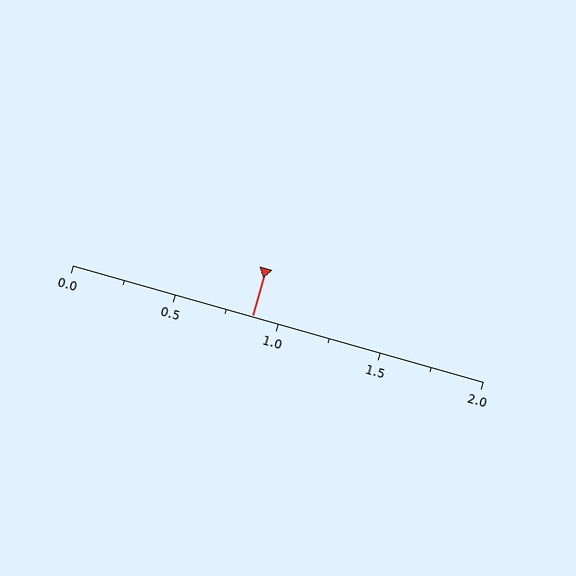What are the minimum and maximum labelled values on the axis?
The axis runs from 0.0 to 2.0.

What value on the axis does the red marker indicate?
The marker indicates approximately 0.88.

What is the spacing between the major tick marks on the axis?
The major ticks are spaced 0.5 apart.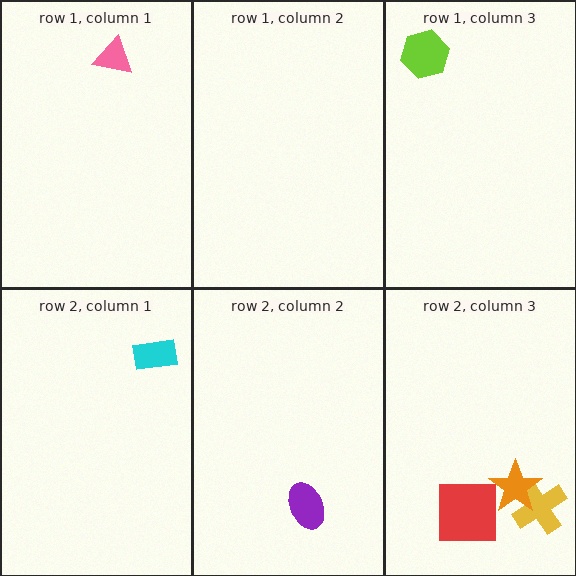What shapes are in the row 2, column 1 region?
The cyan rectangle.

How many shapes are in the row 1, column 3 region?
1.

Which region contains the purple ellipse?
The row 2, column 2 region.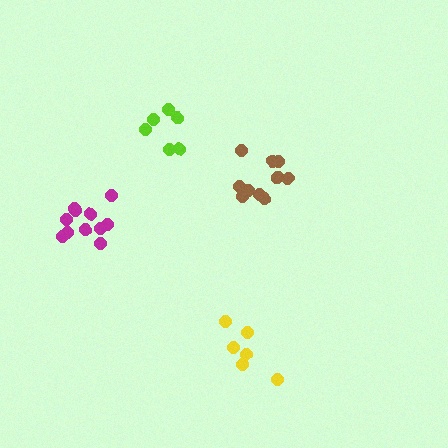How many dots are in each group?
Group 1: 6 dots, Group 2: 11 dots, Group 3: 6 dots, Group 4: 11 dots (34 total).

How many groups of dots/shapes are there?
There are 4 groups.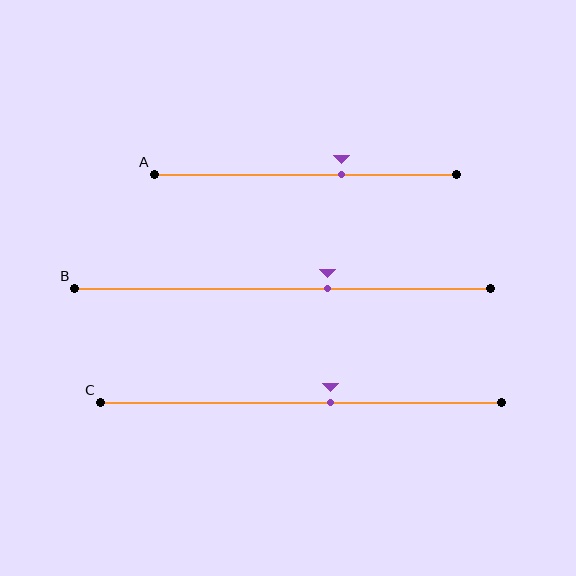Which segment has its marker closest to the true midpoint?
Segment C has its marker closest to the true midpoint.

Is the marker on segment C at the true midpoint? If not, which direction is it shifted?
No, the marker on segment C is shifted to the right by about 7% of the segment length.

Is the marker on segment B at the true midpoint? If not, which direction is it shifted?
No, the marker on segment B is shifted to the right by about 11% of the segment length.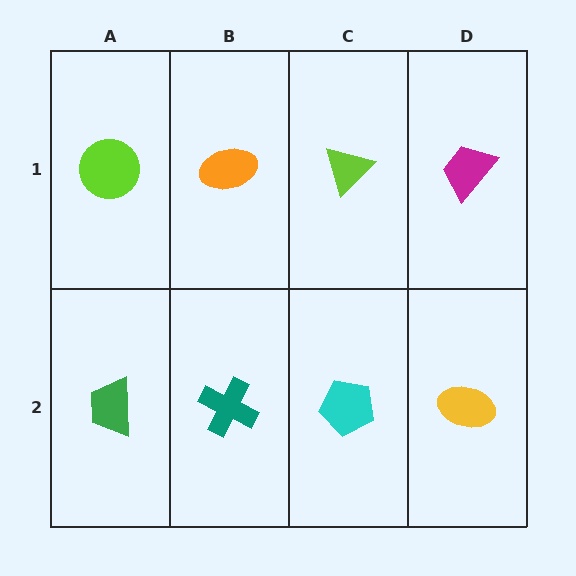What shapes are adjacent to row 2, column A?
A lime circle (row 1, column A), a teal cross (row 2, column B).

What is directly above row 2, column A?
A lime circle.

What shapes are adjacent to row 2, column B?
An orange ellipse (row 1, column B), a green trapezoid (row 2, column A), a cyan pentagon (row 2, column C).